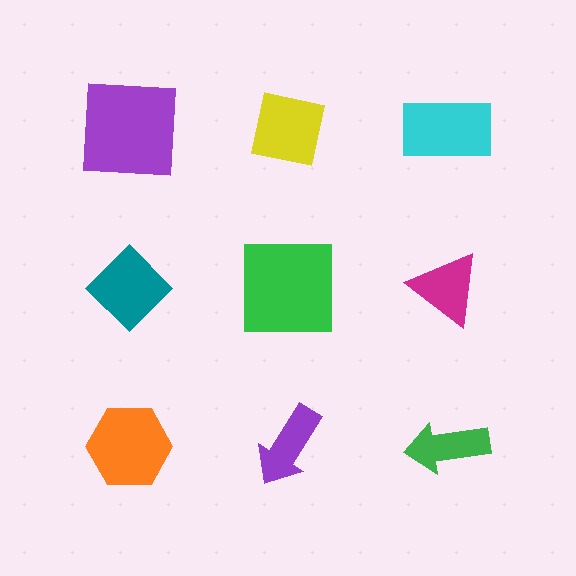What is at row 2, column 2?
A green square.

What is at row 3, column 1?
An orange hexagon.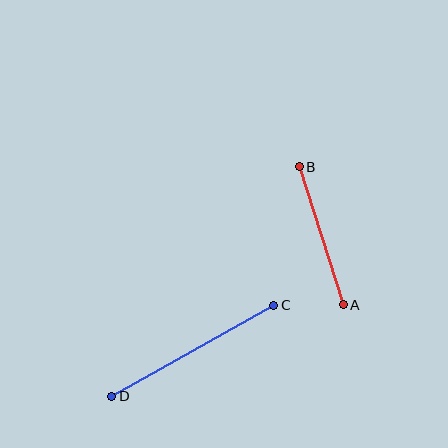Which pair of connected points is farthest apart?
Points C and D are farthest apart.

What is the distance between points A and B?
The distance is approximately 145 pixels.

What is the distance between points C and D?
The distance is approximately 186 pixels.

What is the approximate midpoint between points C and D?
The midpoint is at approximately (193, 351) pixels.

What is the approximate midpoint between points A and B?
The midpoint is at approximately (321, 236) pixels.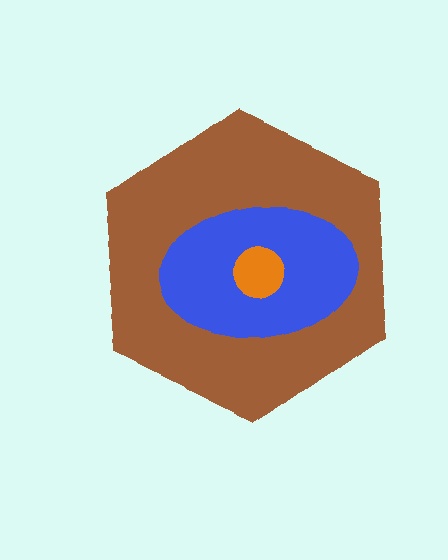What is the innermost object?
The orange circle.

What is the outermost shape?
The brown hexagon.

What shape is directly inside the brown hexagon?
The blue ellipse.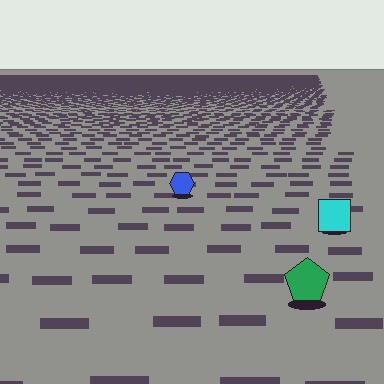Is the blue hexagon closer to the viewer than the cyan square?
No. The cyan square is closer — you can tell from the texture gradient: the ground texture is coarser near it.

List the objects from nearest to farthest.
From nearest to farthest: the green pentagon, the cyan square, the blue hexagon.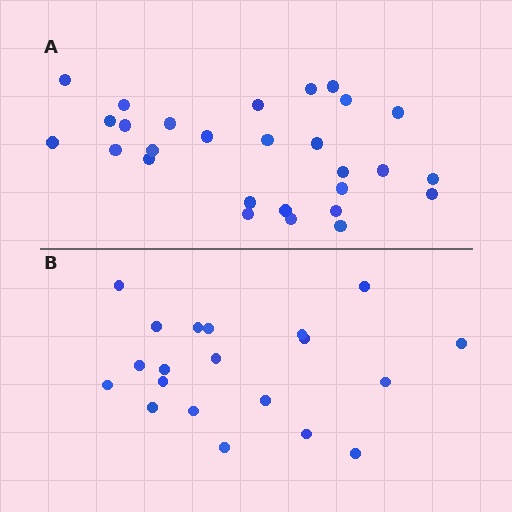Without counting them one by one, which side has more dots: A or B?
Region A (the top region) has more dots.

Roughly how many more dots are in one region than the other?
Region A has roughly 8 or so more dots than region B.